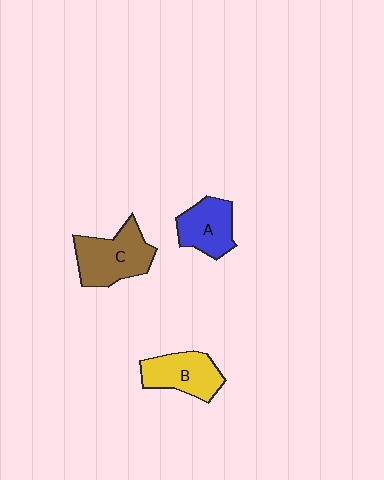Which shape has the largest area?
Shape C (brown).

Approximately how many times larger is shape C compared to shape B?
Approximately 1.2 times.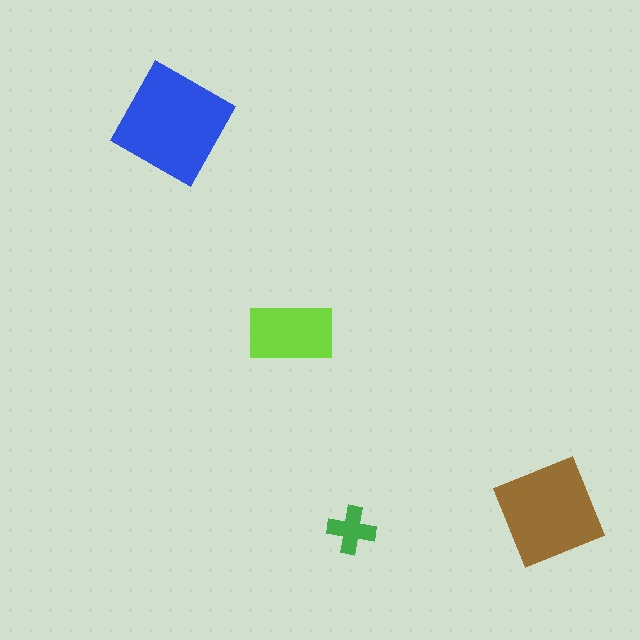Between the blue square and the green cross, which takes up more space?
The blue square.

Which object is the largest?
The blue square.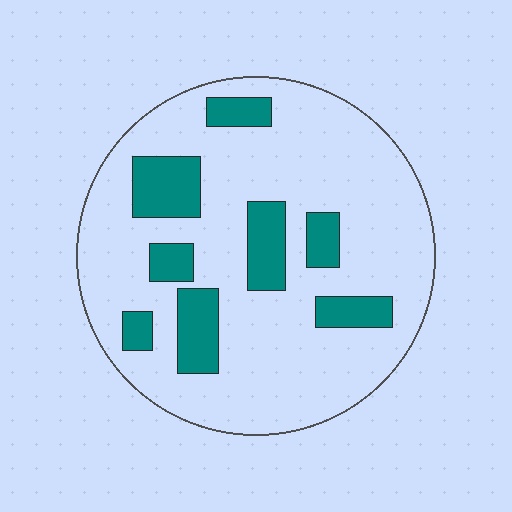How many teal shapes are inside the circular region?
8.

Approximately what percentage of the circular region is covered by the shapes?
Approximately 20%.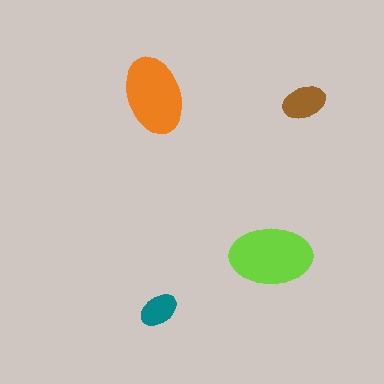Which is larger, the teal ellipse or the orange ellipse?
The orange one.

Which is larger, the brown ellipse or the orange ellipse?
The orange one.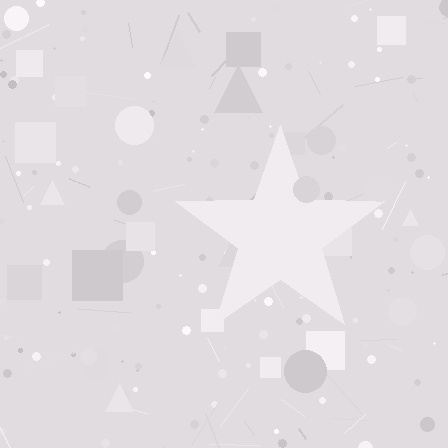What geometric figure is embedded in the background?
A star is embedded in the background.